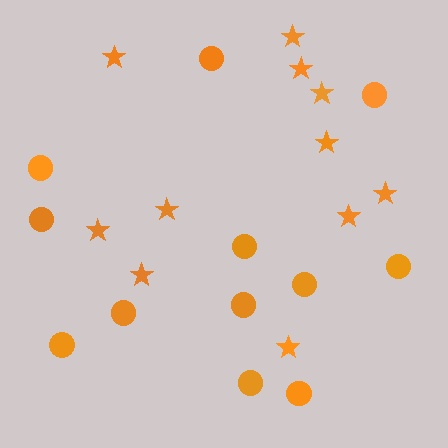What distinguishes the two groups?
There are 2 groups: one group of stars (11) and one group of circles (12).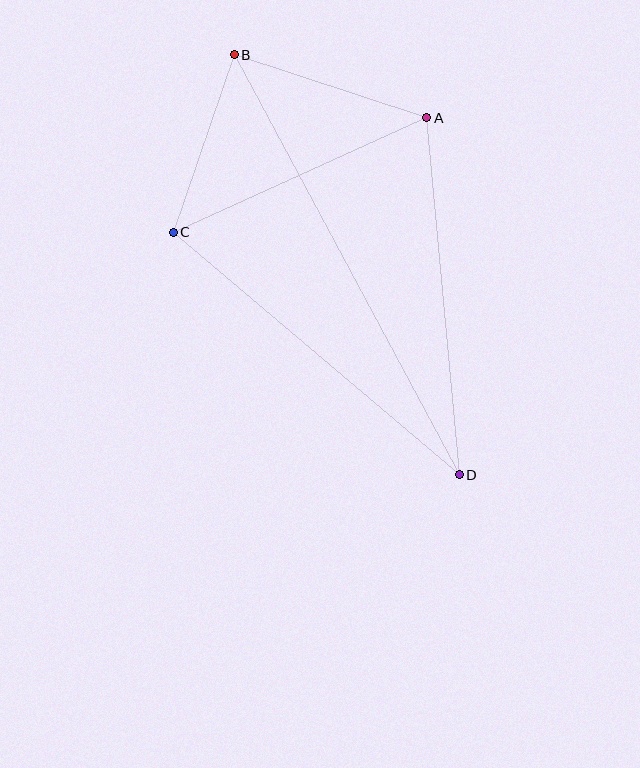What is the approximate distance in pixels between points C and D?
The distance between C and D is approximately 375 pixels.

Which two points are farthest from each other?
Points B and D are farthest from each other.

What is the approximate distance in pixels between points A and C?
The distance between A and C is approximately 278 pixels.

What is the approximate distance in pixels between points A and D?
The distance between A and D is approximately 359 pixels.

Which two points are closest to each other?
Points B and C are closest to each other.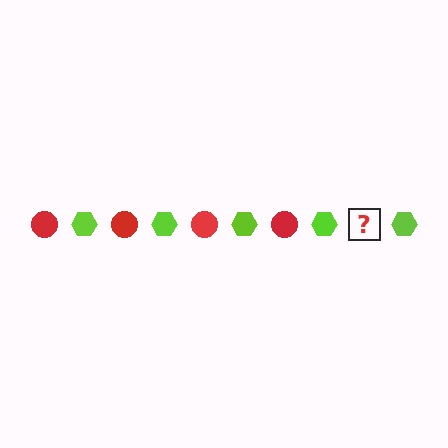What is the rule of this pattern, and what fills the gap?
The rule is that the pattern alternates between red circle and lime hexagon. The gap should be filled with a red circle.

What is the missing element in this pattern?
The missing element is a red circle.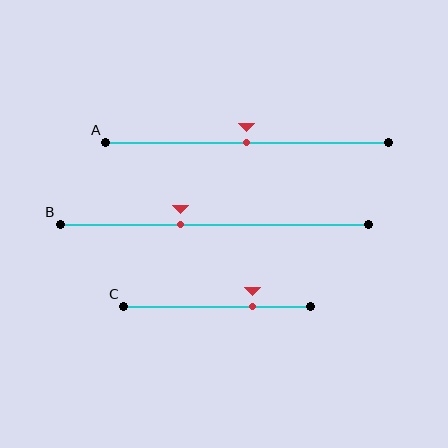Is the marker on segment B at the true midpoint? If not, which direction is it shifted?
No, the marker on segment B is shifted to the left by about 11% of the segment length.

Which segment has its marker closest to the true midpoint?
Segment A has its marker closest to the true midpoint.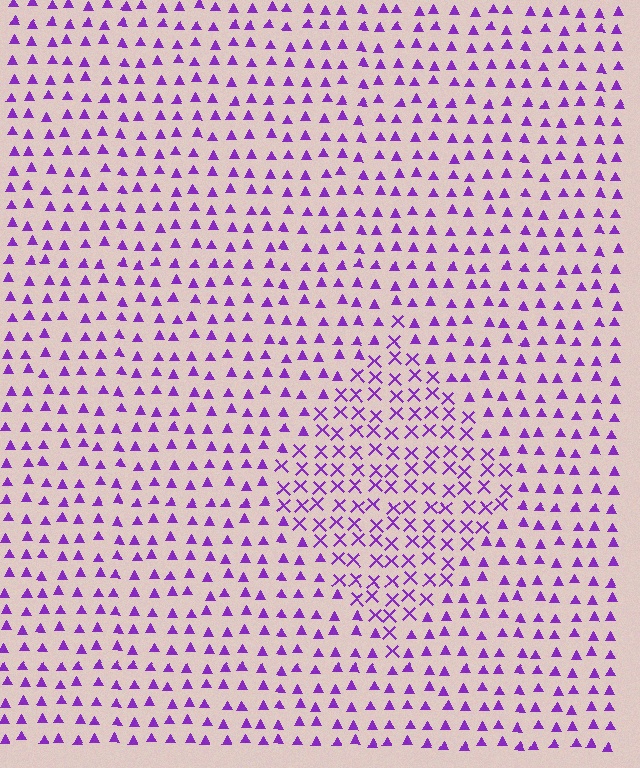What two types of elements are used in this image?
The image uses X marks inside the diamond region and triangles outside it.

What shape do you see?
I see a diamond.